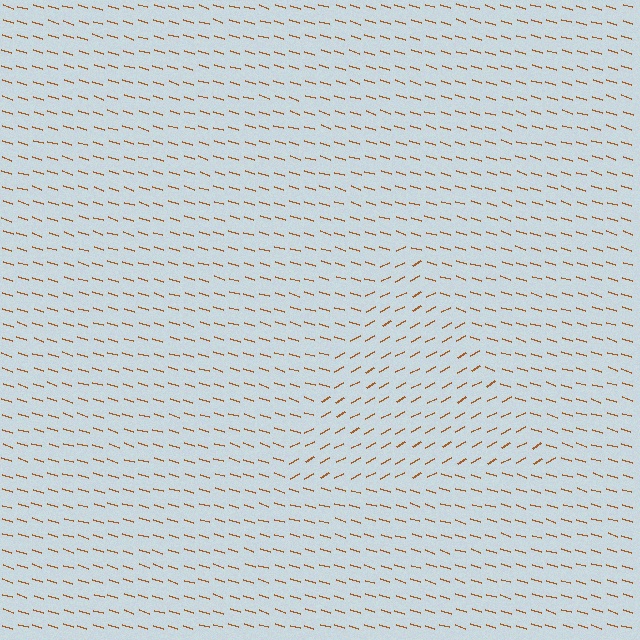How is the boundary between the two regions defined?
The boundary is defined purely by a change in line orientation (approximately 45 degrees difference). All lines are the same color and thickness.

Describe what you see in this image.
The image is filled with small brown line segments. A triangle region in the image has lines oriented differently from the surrounding lines, creating a visible texture boundary.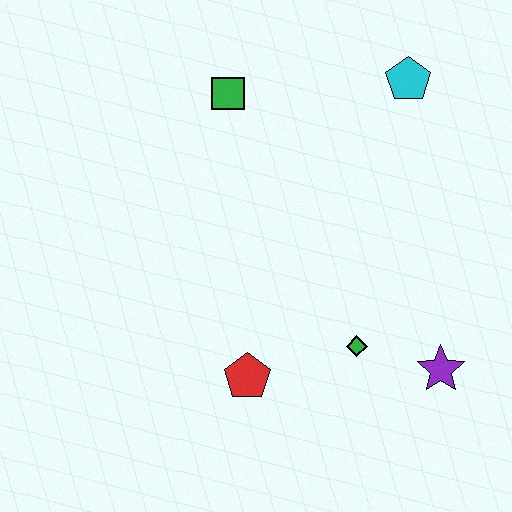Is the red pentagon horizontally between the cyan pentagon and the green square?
Yes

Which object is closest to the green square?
The cyan pentagon is closest to the green square.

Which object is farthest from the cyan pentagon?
The red pentagon is farthest from the cyan pentagon.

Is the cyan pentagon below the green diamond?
No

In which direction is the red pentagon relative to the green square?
The red pentagon is below the green square.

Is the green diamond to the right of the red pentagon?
Yes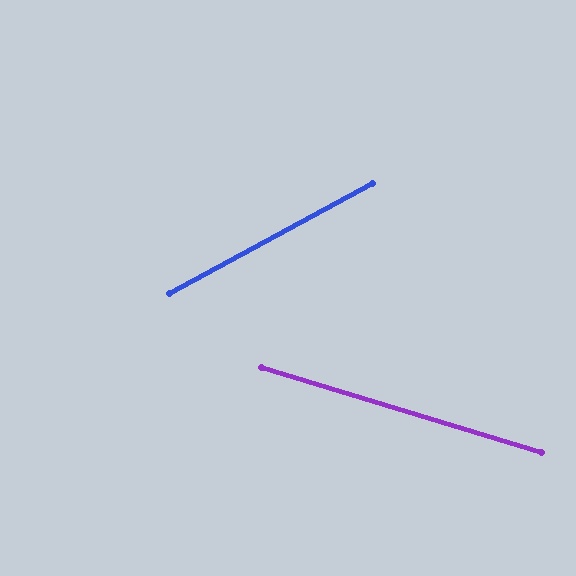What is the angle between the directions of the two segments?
Approximately 45 degrees.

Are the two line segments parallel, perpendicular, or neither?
Neither parallel nor perpendicular — they differ by about 45°.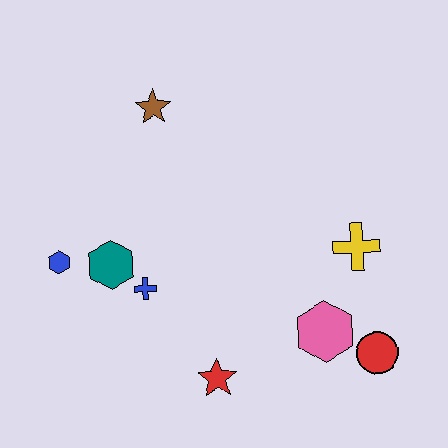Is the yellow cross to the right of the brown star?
Yes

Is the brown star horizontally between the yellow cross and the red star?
No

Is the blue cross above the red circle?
Yes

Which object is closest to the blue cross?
The teal hexagon is closest to the blue cross.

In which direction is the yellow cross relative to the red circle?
The yellow cross is above the red circle.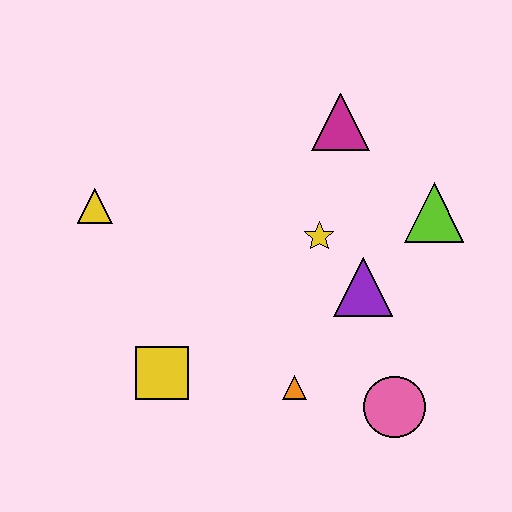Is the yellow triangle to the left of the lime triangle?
Yes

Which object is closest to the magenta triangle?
The yellow star is closest to the magenta triangle.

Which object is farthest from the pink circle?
The yellow triangle is farthest from the pink circle.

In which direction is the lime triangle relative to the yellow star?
The lime triangle is to the right of the yellow star.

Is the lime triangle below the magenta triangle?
Yes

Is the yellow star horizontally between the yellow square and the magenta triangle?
Yes